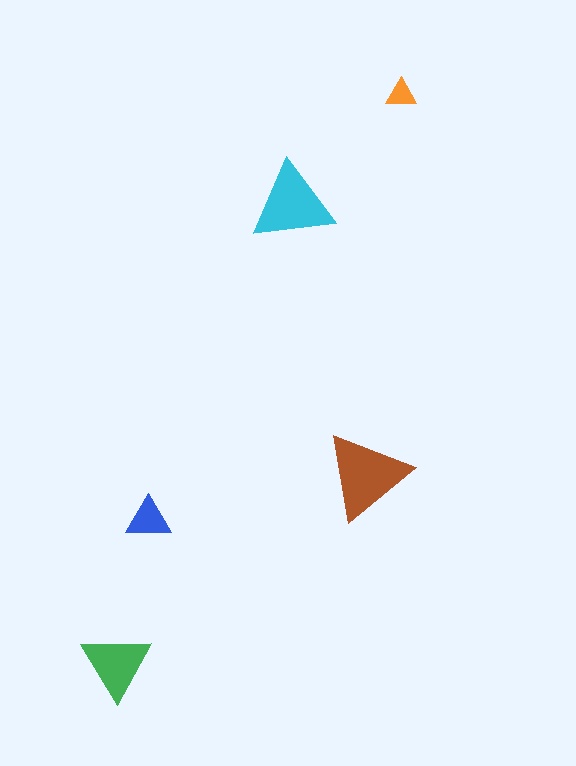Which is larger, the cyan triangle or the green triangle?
The cyan one.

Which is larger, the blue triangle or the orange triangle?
The blue one.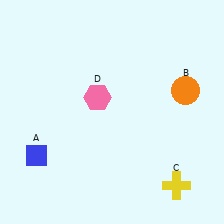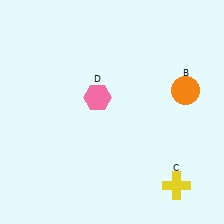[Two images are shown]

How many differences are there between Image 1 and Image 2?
There is 1 difference between the two images.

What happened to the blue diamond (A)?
The blue diamond (A) was removed in Image 2. It was in the bottom-left area of Image 1.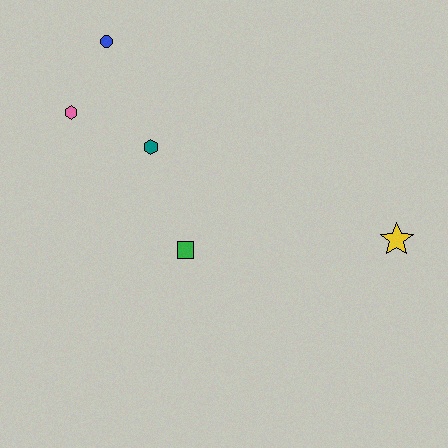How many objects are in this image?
There are 5 objects.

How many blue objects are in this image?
There is 1 blue object.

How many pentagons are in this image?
There are no pentagons.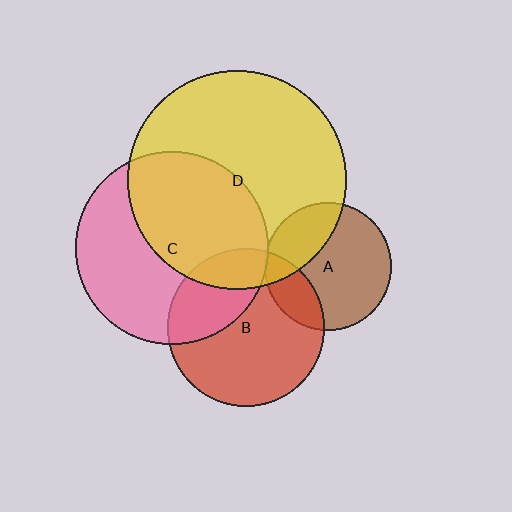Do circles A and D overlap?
Yes.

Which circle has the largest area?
Circle D (yellow).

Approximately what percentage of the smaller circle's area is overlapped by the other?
Approximately 30%.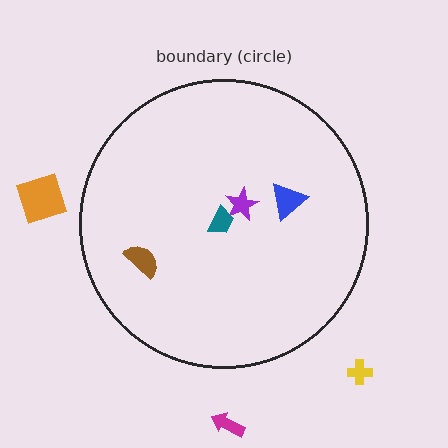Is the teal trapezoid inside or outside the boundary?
Inside.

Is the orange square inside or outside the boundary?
Outside.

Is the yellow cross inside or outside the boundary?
Outside.